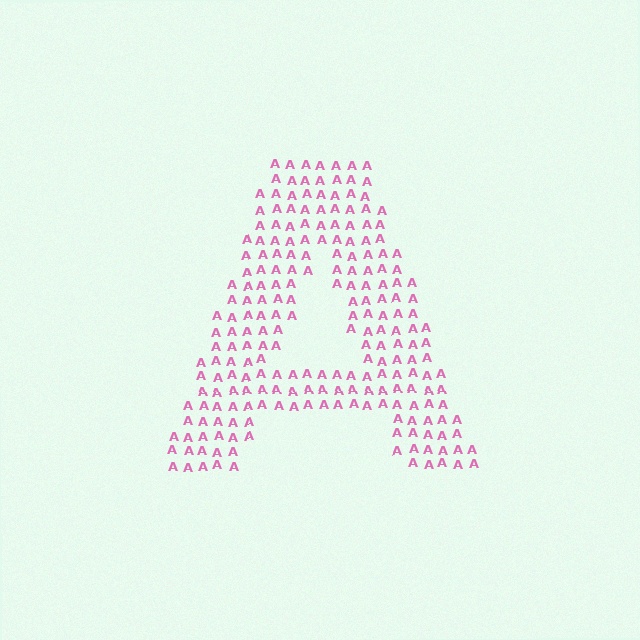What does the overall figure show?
The overall figure shows the letter A.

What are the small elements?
The small elements are letter A's.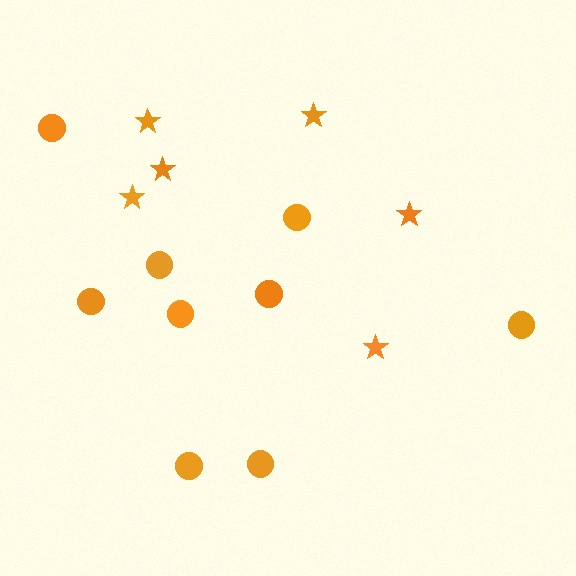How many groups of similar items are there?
There are 2 groups: one group of circles (9) and one group of stars (6).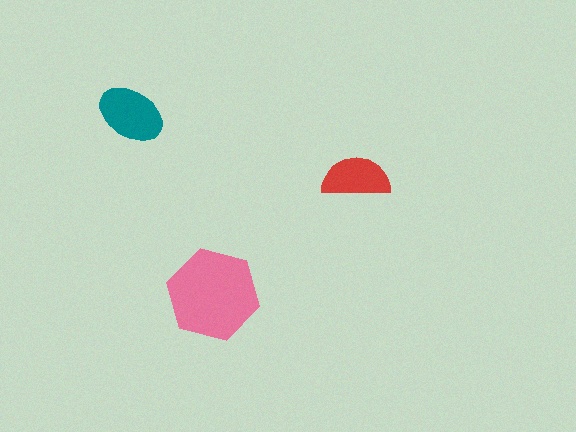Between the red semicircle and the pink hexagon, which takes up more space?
The pink hexagon.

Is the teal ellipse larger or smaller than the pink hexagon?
Smaller.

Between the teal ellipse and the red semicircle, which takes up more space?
The teal ellipse.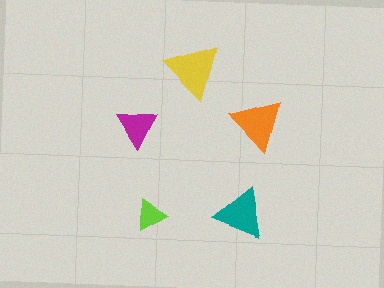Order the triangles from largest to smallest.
the yellow one, the orange one, the teal one, the magenta one, the lime one.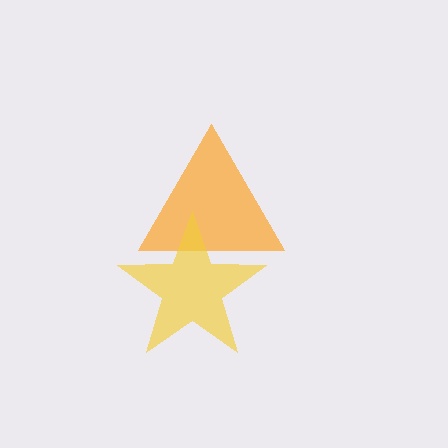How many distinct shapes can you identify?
There are 2 distinct shapes: an orange triangle, a yellow star.